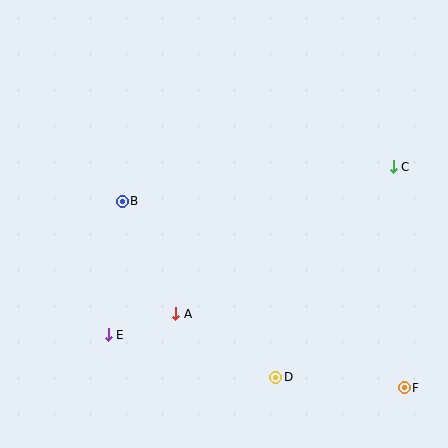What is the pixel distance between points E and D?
The distance between E and D is 173 pixels.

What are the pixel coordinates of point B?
Point B is at (122, 201).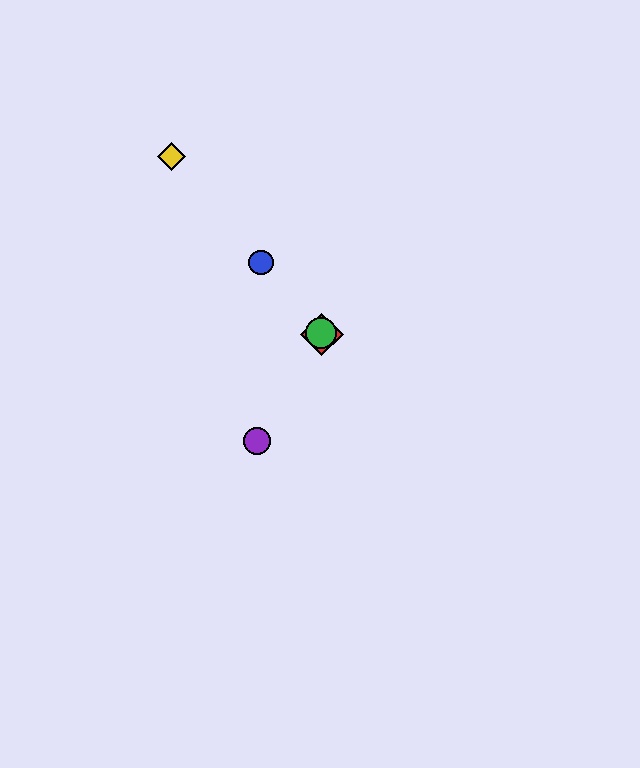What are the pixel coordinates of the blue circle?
The blue circle is at (261, 263).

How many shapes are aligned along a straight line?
4 shapes (the red diamond, the blue circle, the green circle, the yellow diamond) are aligned along a straight line.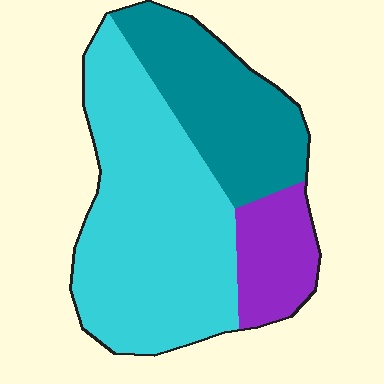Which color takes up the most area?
Cyan, at roughly 55%.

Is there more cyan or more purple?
Cyan.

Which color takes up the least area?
Purple, at roughly 15%.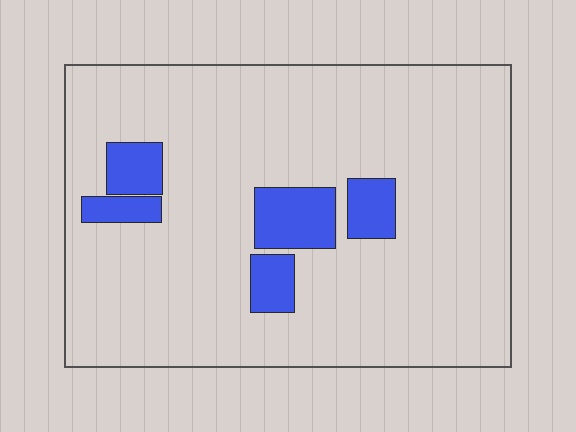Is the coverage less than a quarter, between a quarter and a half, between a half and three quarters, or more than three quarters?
Less than a quarter.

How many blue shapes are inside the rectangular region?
5.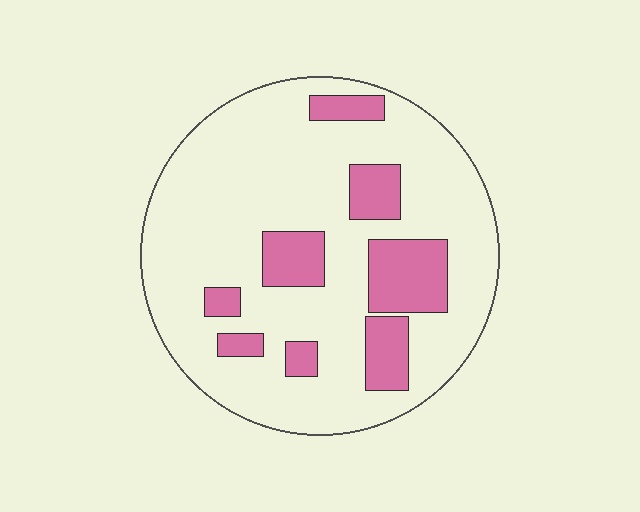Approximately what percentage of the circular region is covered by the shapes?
Approximately 20%.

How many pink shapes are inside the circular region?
8.